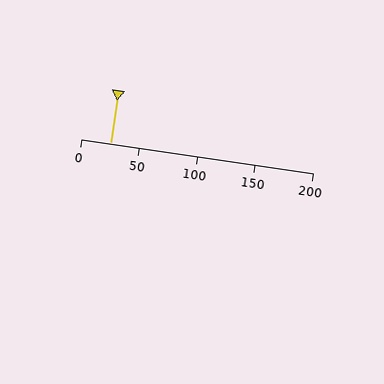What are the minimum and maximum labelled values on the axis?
The axis runs from 0 to 200.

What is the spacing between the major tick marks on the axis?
The major ticks are spaced 50 apart.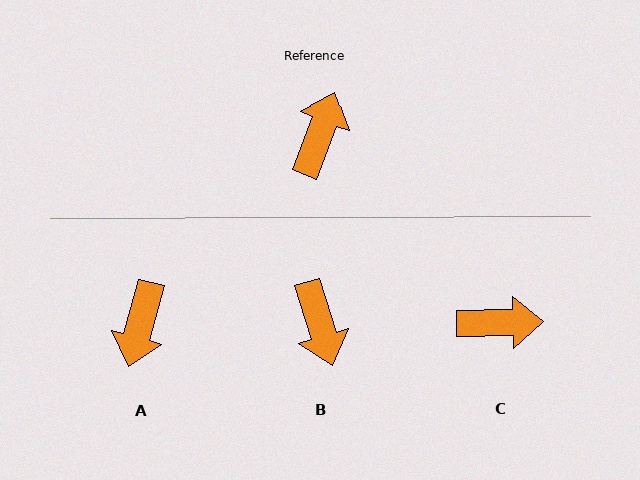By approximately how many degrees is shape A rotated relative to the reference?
Approximately 174 degrees clockwise.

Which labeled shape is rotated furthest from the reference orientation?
A, about 174 degrees away.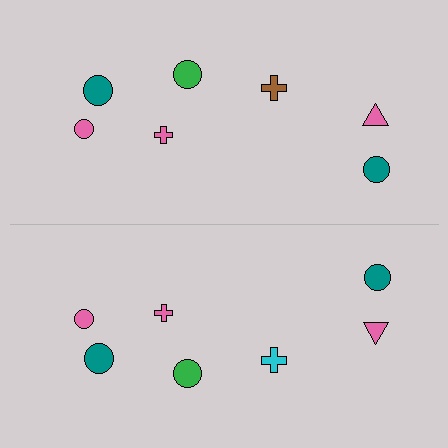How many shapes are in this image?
There are 14 shapes in this image.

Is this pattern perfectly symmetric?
No, the pattern is not perfectly symmetric. The cyan cross on the bottom side breaks the symmetry — its mirror counterpart is brown.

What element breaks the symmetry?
The cyan cross on the bottom side breaks the symmetry — its mirror counterpart is brown.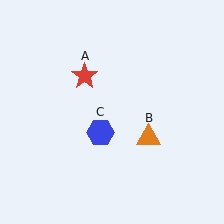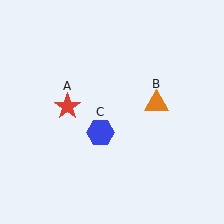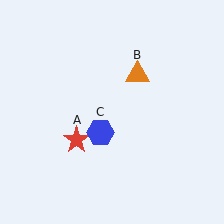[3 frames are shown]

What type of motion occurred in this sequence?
The red star (object A), orange triangle (object B) rotated counterclockwise around the center of the scene.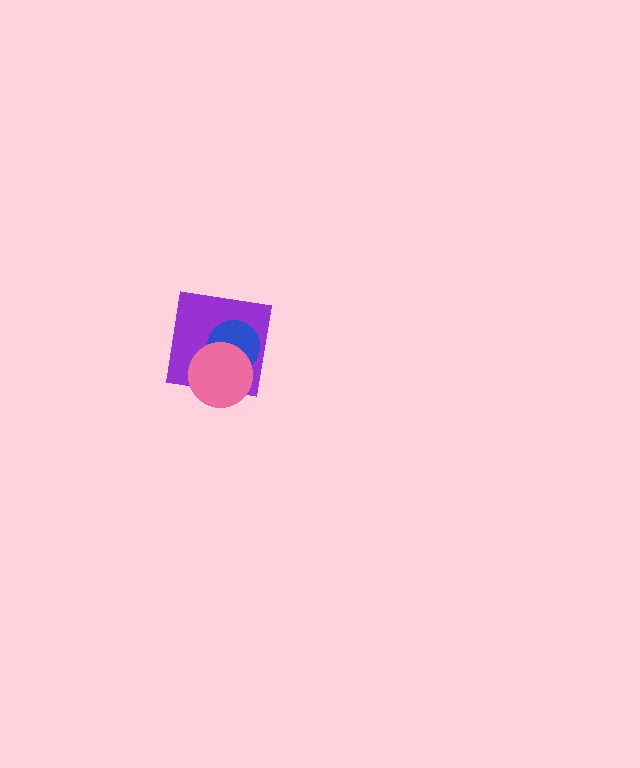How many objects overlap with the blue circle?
2 objects overlap with the blue circle.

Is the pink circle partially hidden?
No, no other shape covers it.